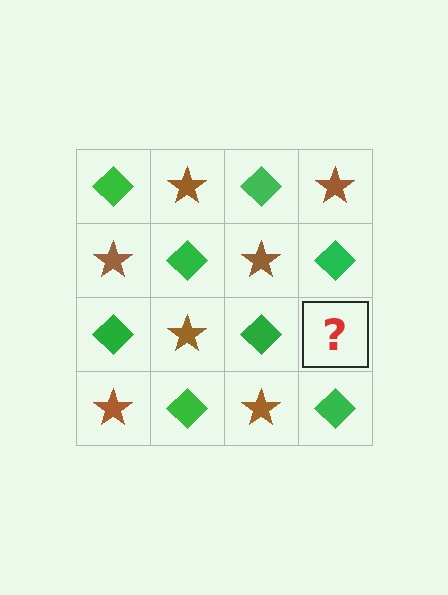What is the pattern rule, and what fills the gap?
The rule is that it alternates green diamond and brown star in a checkerboard pattern. The gap should be filled with a brown star.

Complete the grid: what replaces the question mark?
The question mark should be replaced with a brown star.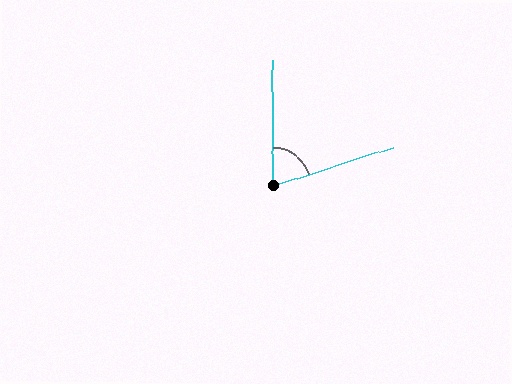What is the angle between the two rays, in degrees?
Approximately 72 degrees.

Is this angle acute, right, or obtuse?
It is acute.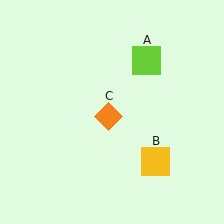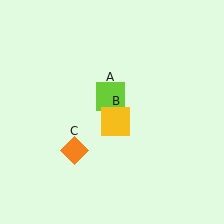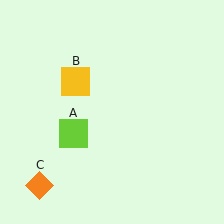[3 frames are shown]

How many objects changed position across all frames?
3 objects changed position: lime square (object A), yellow square (object B), orange diamond (object C).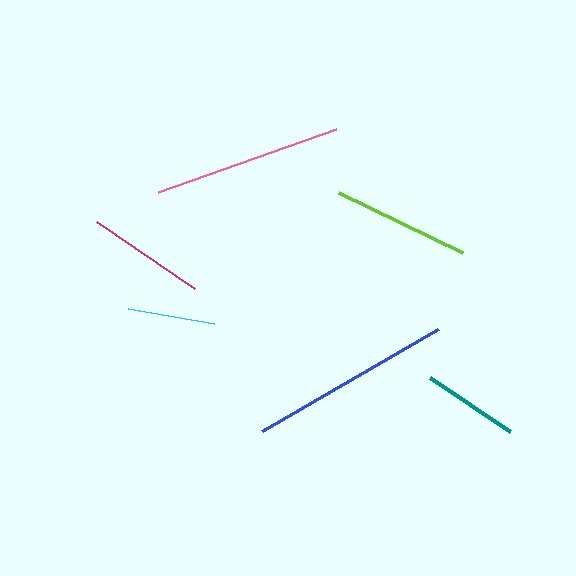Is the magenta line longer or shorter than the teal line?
The magenta line is longer than the teal line.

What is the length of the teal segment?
The teal segment is approximately 97 pixels long.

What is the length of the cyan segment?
The cyan segment is approximately 88 pixels long.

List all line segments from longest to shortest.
From longest to shortest: blue, pink, lime, magenta, teal, cyan.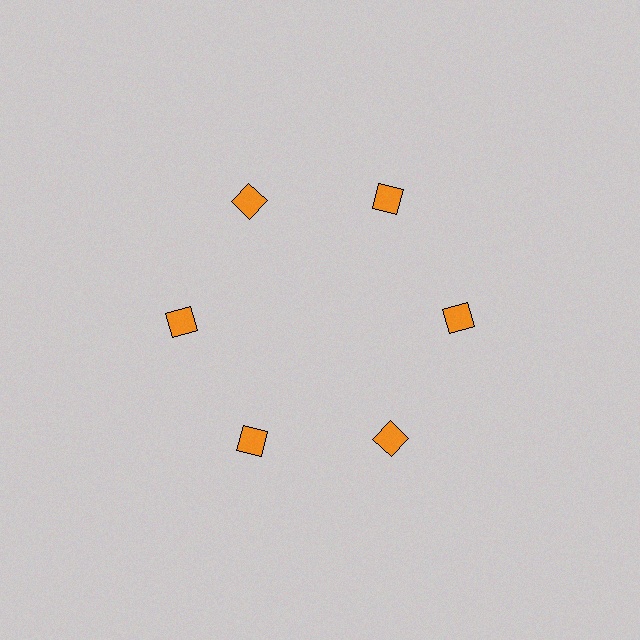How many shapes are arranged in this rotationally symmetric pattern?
There are 6 shapes, arranged in 6 groups of 1.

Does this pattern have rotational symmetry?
Yes, this pattern has 6-fold rotational symmetry. It looks the same after rotating 60 degrees around the center.